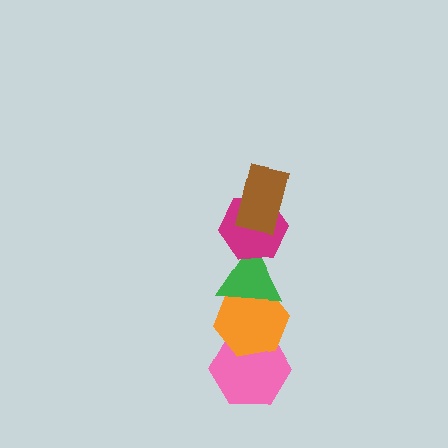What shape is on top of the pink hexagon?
The orange hexagon is on top of the pink hexagon.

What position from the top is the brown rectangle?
The brown rectangle is 1st from the top.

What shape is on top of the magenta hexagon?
The brown rectangle is on top of the magenta hexagon.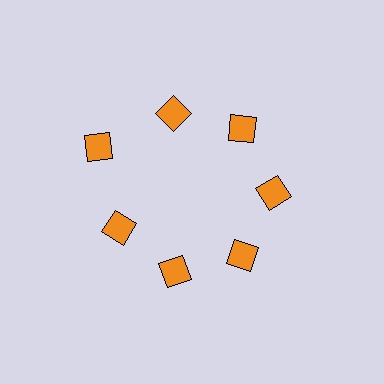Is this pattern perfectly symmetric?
No. The 7 orange squares are arranged in a ring, but one element near the 10 o'clock position is pushed outward from the center, breaking the 7-fold rotational symmetry.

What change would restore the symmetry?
The symmetry would be restored by moving it inward, back onto the ring so that all 7 squares sit at equal angles and equal distance from the center.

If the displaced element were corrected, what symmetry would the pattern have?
It would have 7-fold rotational symmetry — the pattern would map onto itself every 51 degrees.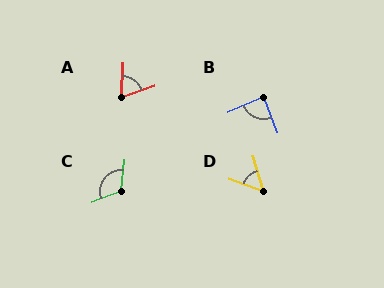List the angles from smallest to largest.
D (53°), A (69°), B (88°), C (118°).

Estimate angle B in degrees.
Approximately 88 degrees.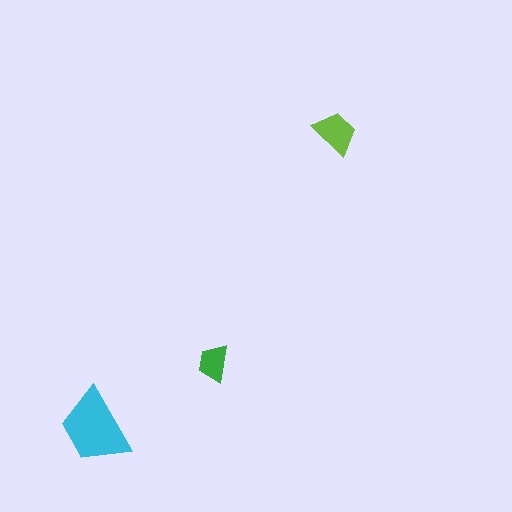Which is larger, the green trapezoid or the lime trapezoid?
The lime one.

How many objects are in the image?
There are 3 objects in the image.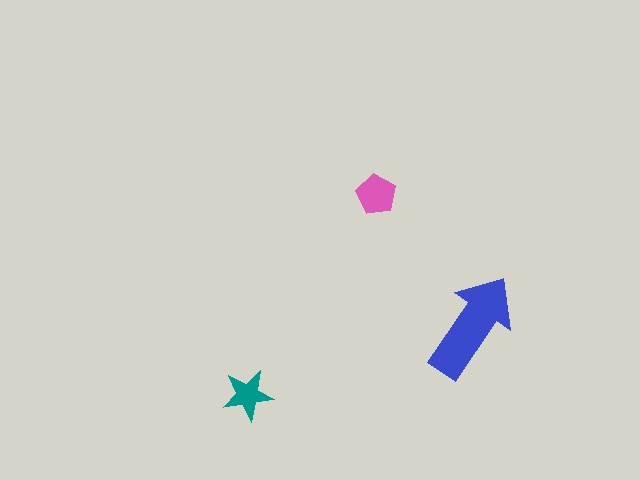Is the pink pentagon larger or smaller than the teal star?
Larger.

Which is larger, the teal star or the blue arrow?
The blue arrow.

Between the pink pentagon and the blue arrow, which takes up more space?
The blue arrow.